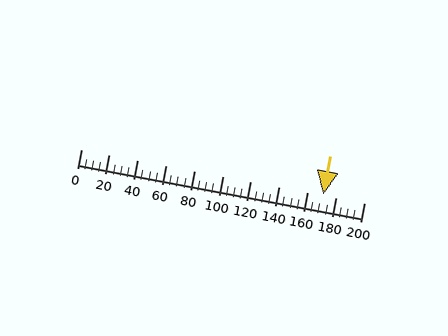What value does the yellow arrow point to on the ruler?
The yellow arrow points to approximately 171.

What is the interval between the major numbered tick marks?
The major tick marks are spaced 20 units apart.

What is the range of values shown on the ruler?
The ruler shows values from 0 to 200.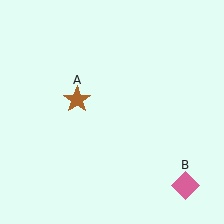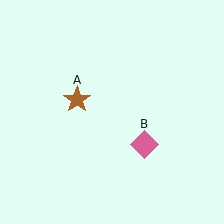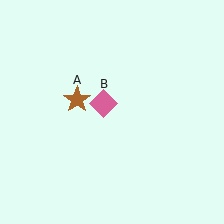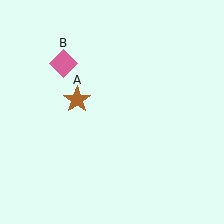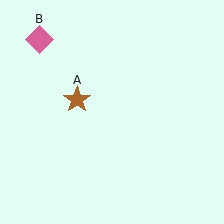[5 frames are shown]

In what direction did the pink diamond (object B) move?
The pink diamond (object B) moved up and to the left.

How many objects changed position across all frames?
1 object changed position: pink diamond (object B).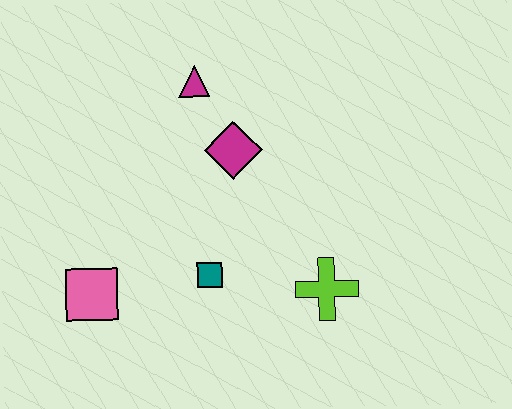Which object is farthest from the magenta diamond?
The pink square is farthest from the magenta diamond.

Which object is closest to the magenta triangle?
The magenta diamond is closest to the magenta triangle.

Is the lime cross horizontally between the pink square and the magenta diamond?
No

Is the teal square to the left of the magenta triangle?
No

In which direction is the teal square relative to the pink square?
The teal square is to the right of the pink square.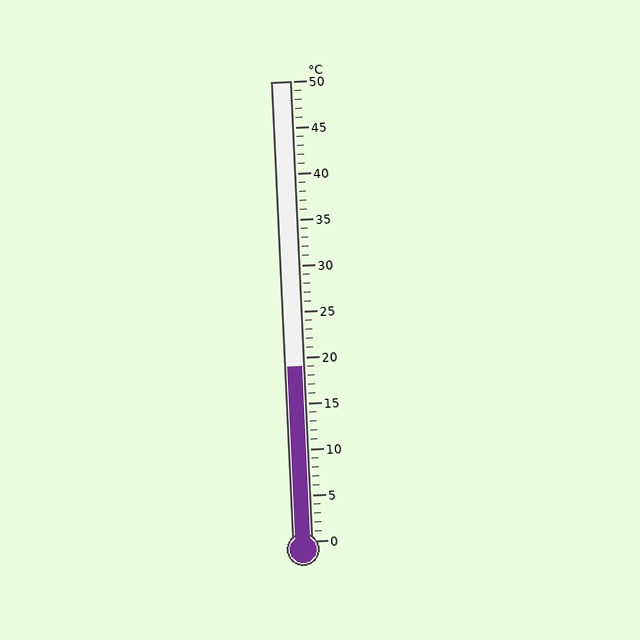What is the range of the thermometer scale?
The thermometer scale ranges from 0°C to 50°C.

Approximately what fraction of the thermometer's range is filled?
The thermometer is filled to approximately 40% of its range.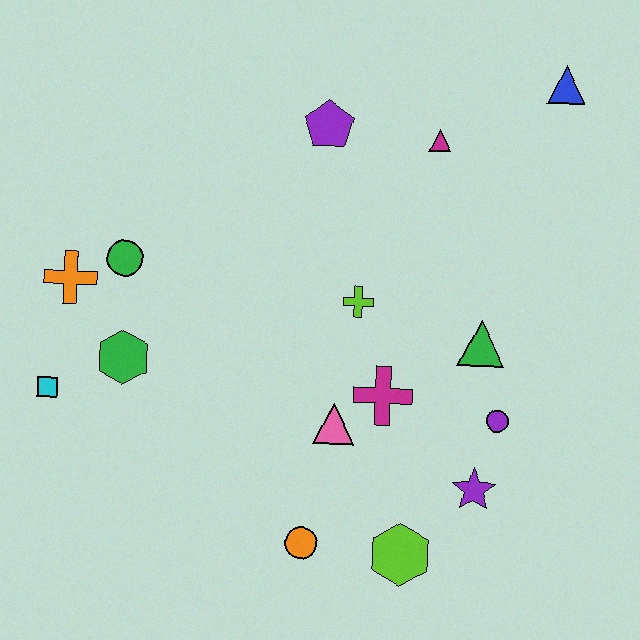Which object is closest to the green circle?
The orange cross is closest to the green circle.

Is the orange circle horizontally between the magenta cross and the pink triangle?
No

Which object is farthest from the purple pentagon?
The lime hexagon is farthest from the purple pentagon.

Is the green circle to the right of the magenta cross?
No